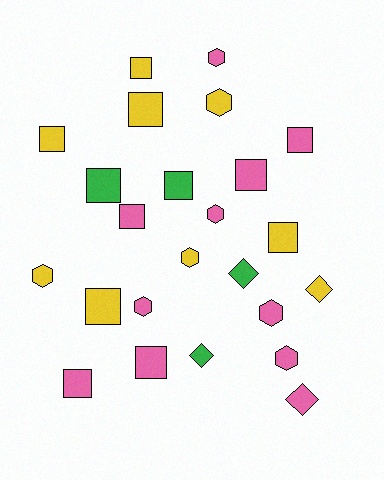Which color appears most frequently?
Pink, with 11 objects.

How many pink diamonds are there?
There is 1 pink diamond.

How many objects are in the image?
There are 24 objects.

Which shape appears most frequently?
Square, with 12 objects.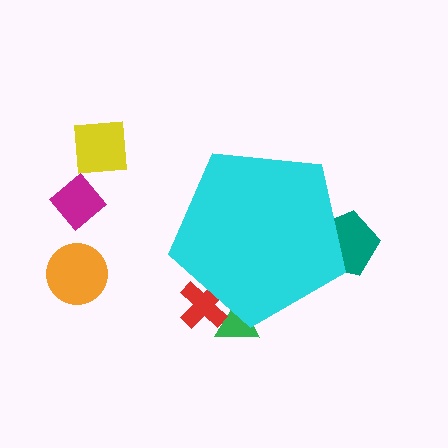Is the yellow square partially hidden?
No, the yellow square is fully visible.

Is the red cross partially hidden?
Yes, the red cross is partially hidden behind the cyan pentagon.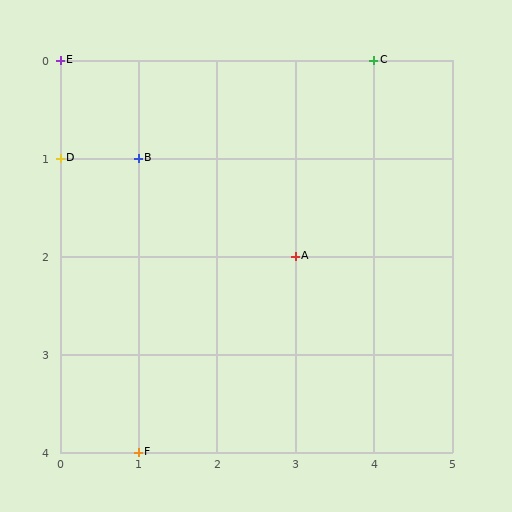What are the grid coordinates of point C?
Point C is at grid coordinates (4, 0).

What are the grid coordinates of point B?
Point B is at grid coordinates (1, 1).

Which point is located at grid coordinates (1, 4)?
Point F is at (1, 4).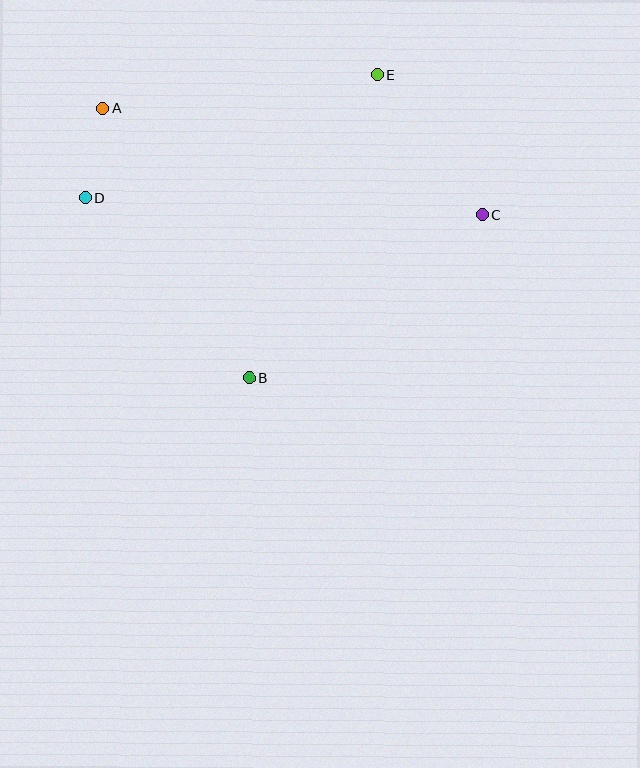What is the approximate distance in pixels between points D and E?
The distance between D and E is approximately 317 pixels.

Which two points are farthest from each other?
Points C and D are farthest from each other.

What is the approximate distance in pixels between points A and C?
The distance between A and C is approximately 394 pixels.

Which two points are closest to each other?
Points A and D are closest to each other.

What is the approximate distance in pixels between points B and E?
The distance between B and E is approximately 329 pixels.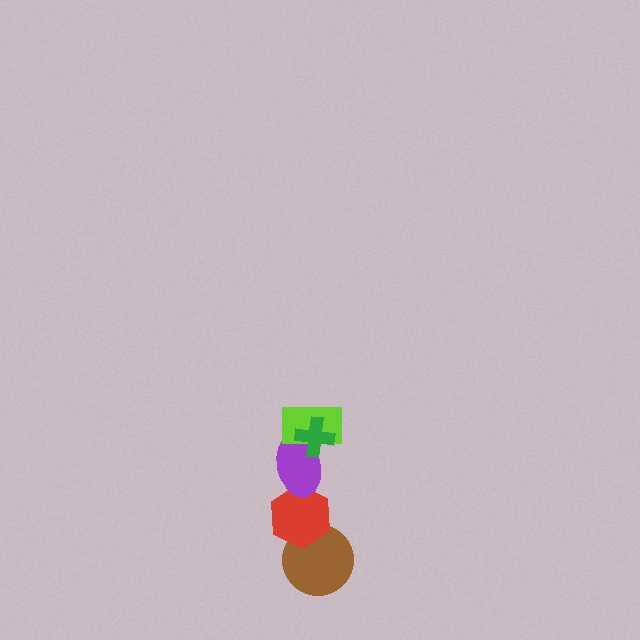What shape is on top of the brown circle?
The red hexagon is on top of the brown circle.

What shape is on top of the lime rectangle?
The green cross is on top of the lime rectangle.